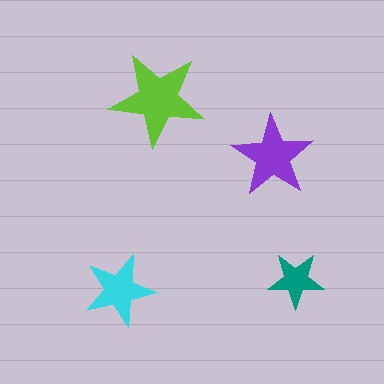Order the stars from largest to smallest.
the lime one, the purple one, the cyan one, the teal one.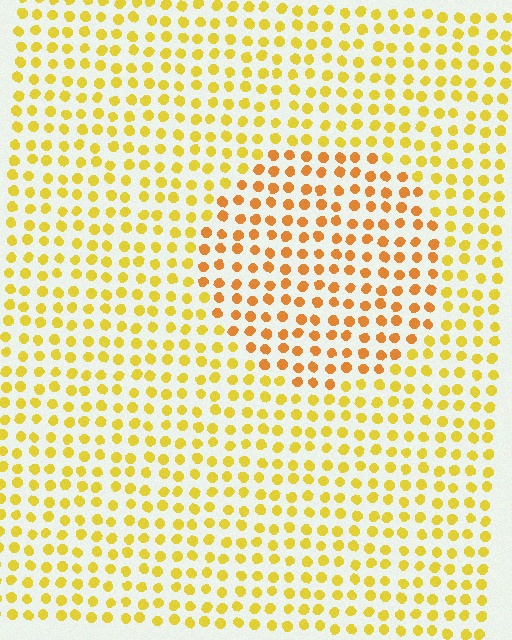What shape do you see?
I see a circle.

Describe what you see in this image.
The image is filled with small yellow elements in a uniform arrangement. A circle-shaped region is visible where the elements are tinted to a slightly different hue, forming a subtle color boundary.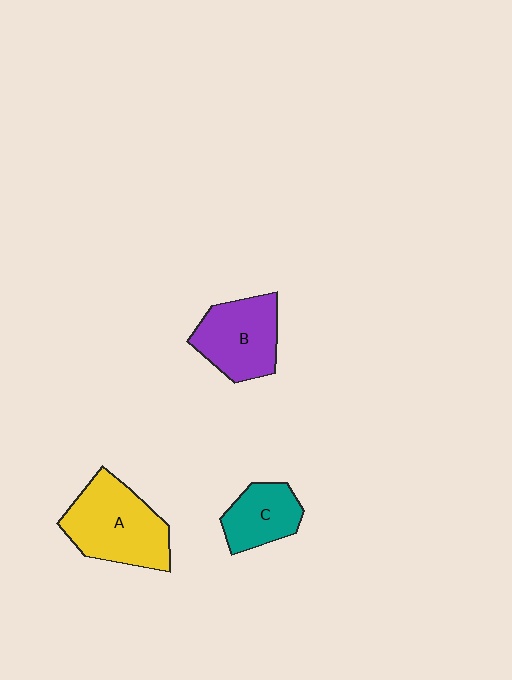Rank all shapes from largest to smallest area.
From largest to smallest: A (yellow), B (purple), C (teal).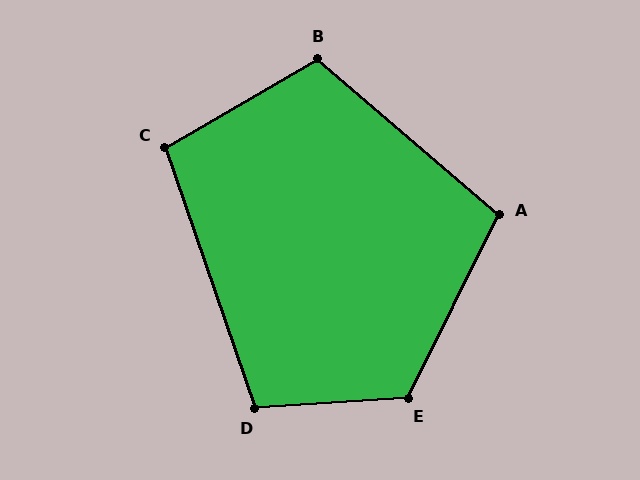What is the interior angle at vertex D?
Approximately 105 degrees (obtuse).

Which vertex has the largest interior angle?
E, at approximately 120 degrees.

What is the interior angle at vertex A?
Approximately 104 degrees (obtuse).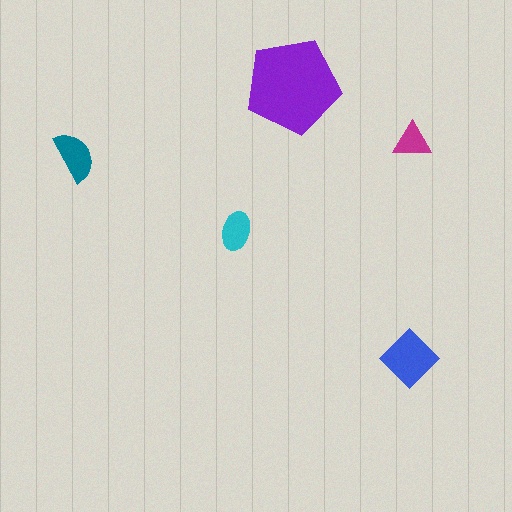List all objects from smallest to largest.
The magenta triangle, the cyan ellipse, the teal semicircle, the blue diamond, the purple pentagon.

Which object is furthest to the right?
The magenta triangle is rightmost.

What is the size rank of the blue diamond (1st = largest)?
2nd.